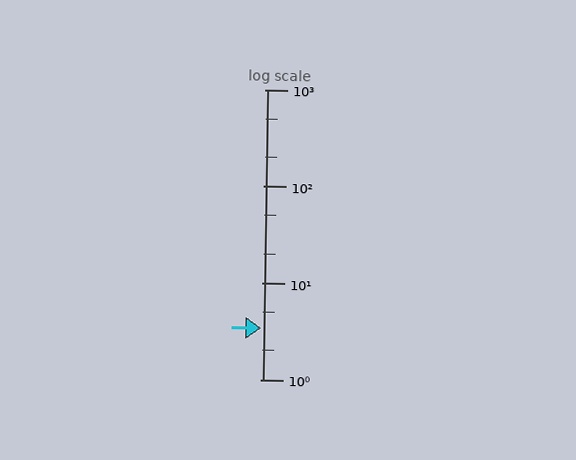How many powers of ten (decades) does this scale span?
The scale spans 3 decades, from 1 to 1000.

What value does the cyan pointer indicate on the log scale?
The pointer indicates approximately 3.4.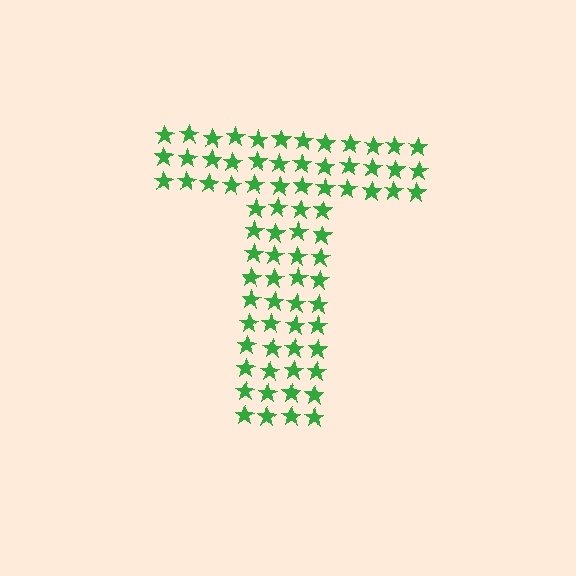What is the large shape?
The large shape is the letter T.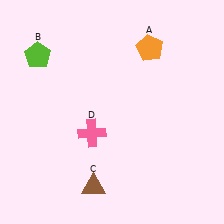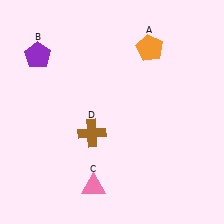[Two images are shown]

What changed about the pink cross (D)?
In Image 1, D is pink. In Image 2, it changed to brown.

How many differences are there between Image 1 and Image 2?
There are 3 differences between the two images.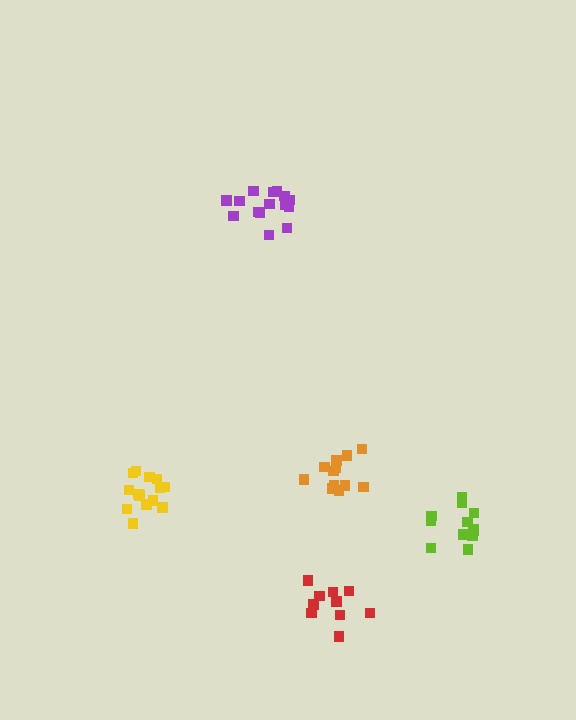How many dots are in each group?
Group 1: 12 dots, Group 2: 16 dots, Group 3: 13 dots, Group 4: 10 dots, Group 5: 14 dots (65 total).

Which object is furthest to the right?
The lime cluster is rightmost.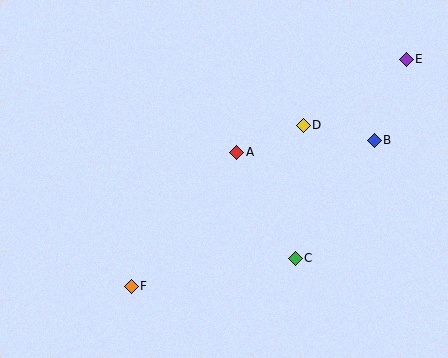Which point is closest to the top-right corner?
Point E is closest to the top-right corner.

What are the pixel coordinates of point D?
Point D is at (303, 125).